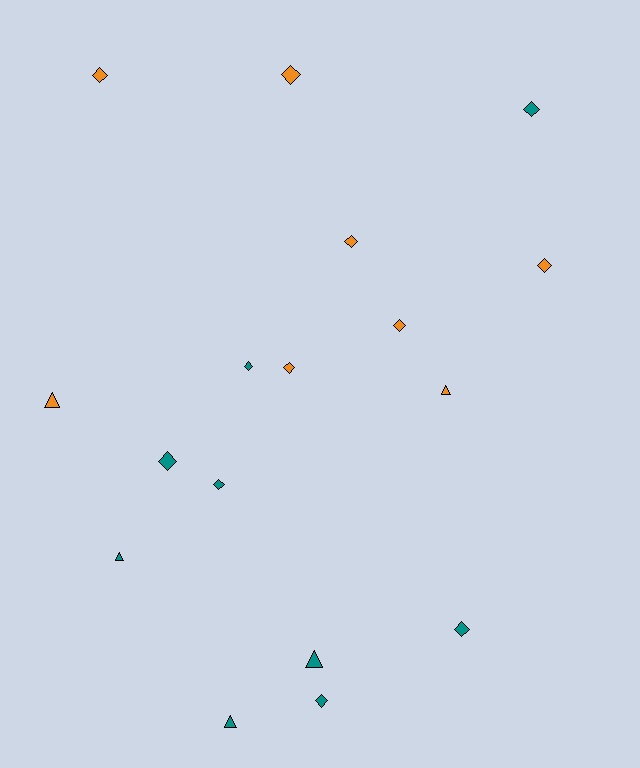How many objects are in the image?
There are 17 objects.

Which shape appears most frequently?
Diamond, with 12 objects.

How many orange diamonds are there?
There are 6 orange diamonds.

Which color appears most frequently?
Teal, with 9 objects.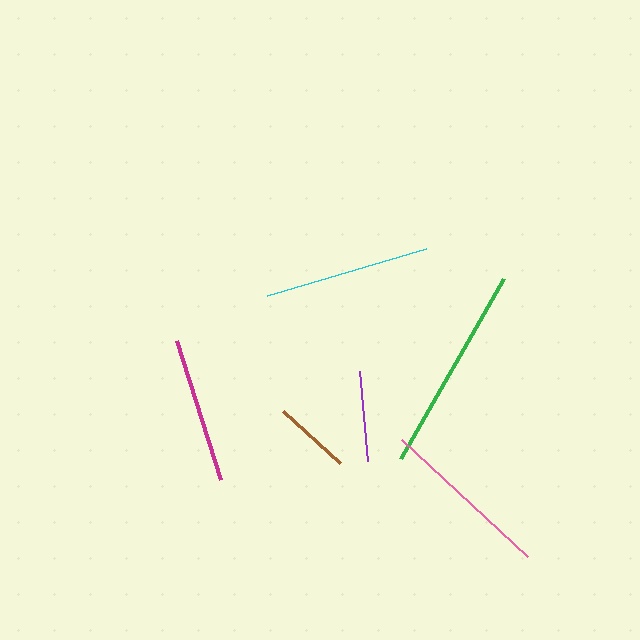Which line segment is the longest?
The green line is the longest at approximately 207 pixels.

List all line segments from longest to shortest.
From longest to shortest: green, pink, cyan, magenta, purple, brown.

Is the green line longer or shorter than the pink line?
The green line is longer than the pink line.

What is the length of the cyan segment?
The cyan segment is approximately 166 pixels long.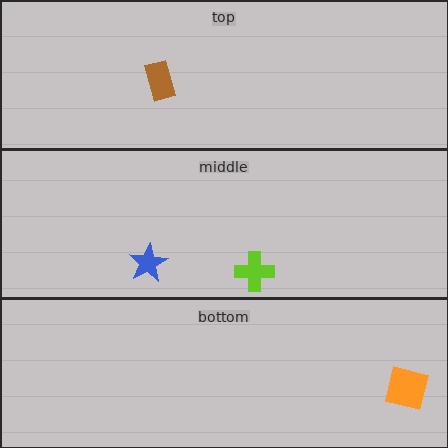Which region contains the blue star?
The middle region.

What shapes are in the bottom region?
The orange square.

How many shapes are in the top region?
1.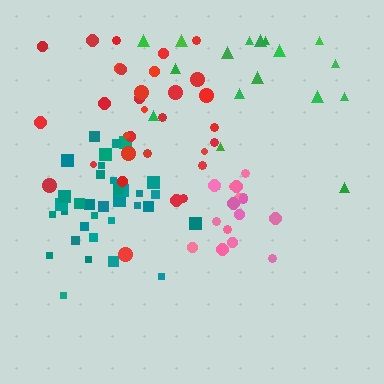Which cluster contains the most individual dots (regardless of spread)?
Teal (35).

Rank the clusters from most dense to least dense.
pink, teal, red, green.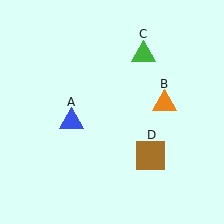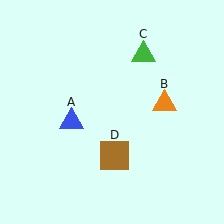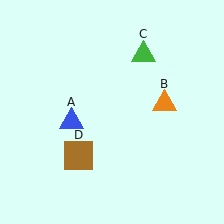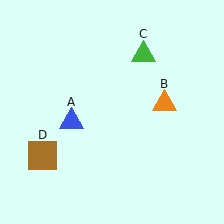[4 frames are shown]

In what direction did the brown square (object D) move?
The brown square (object D) moved left.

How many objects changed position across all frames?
1 object changed position: brown square (object D).